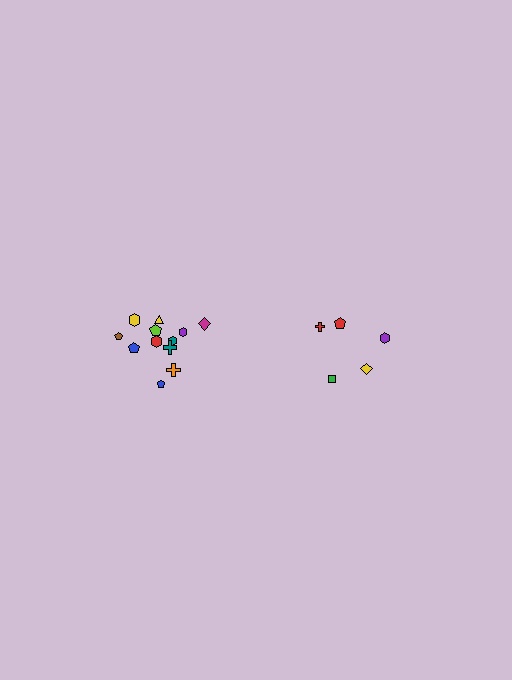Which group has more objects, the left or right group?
The left group.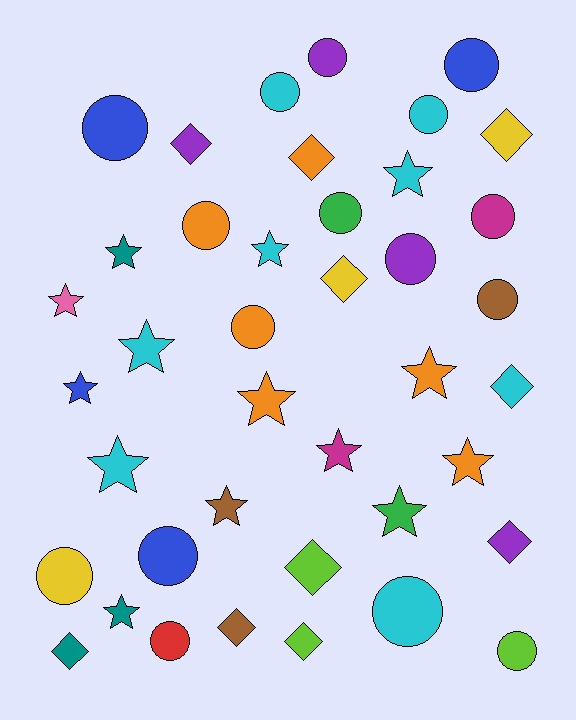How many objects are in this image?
There are 40 objects.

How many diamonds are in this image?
There are 10 diamonds.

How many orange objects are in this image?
There are 6 orange objects.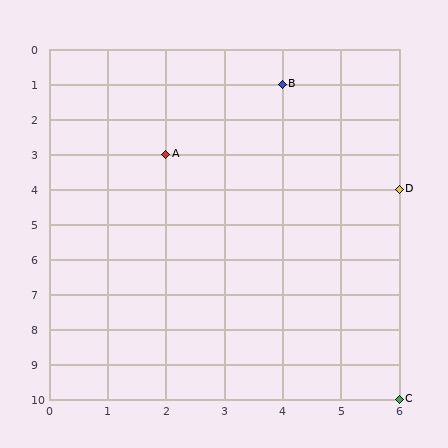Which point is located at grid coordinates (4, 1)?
Point B is at (4, 1).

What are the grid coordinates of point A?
Point A is at grid coordinates (2, 3).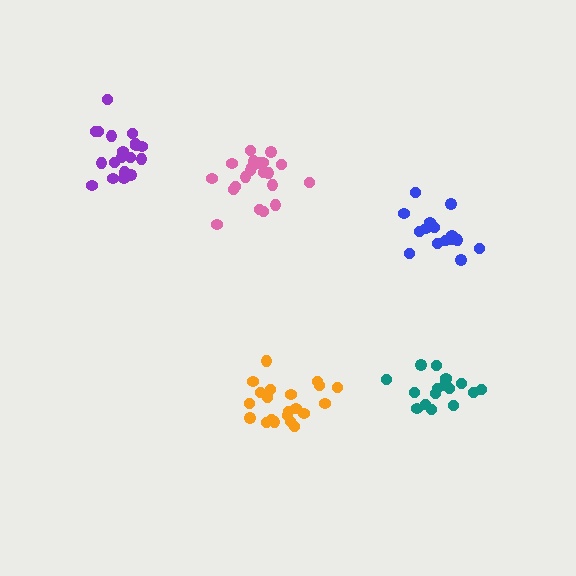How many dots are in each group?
Group 1: 15 dots, Group 2: 21 dots, Group 3: 19 dots, Group 4: 21 dots, Group 5: 17 dots (93 total).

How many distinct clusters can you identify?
There are 5 distinct clusters.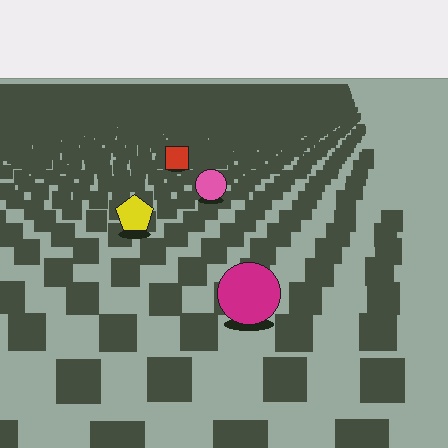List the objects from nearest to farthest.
From nearest to farthest: the magenta circle, the yellow pentagon, the pink circle, the red square.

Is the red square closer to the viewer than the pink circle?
No. The pink circle is closer — you can tell from the texture gradient: the ground texture is coarser near it.